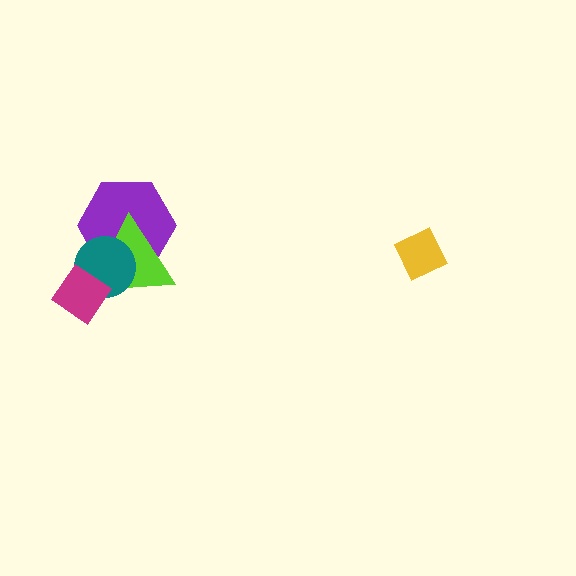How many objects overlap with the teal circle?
3 objects overlap with the teal circle.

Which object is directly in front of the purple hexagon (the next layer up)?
The lime triangle is directly in front of the purple hexagon.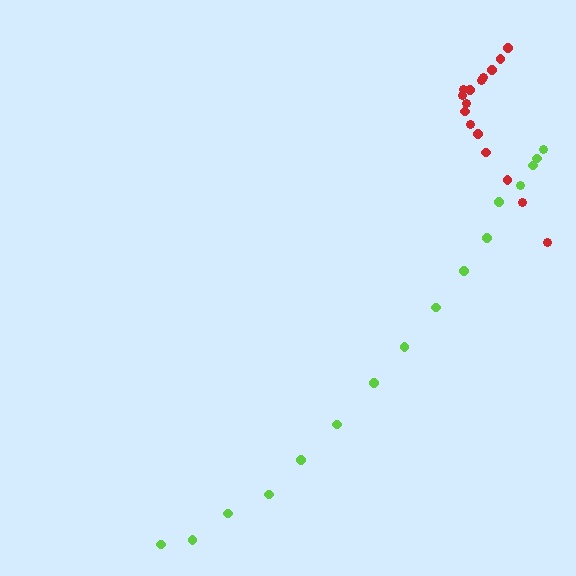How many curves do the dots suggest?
There are 2 distinct paths.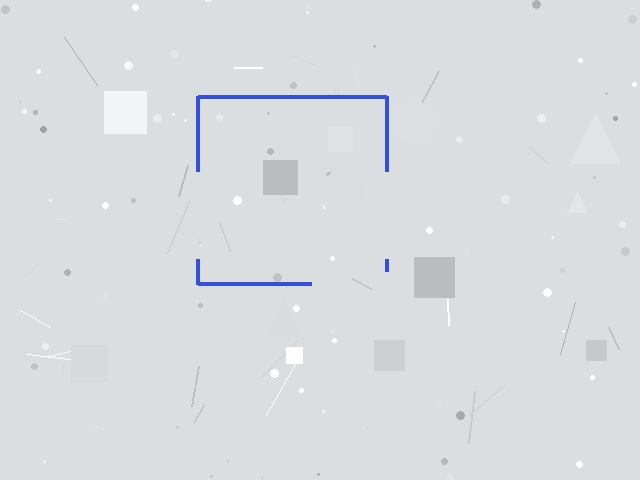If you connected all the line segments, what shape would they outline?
They would outline a square.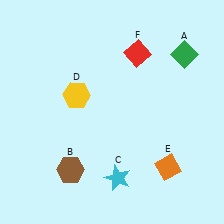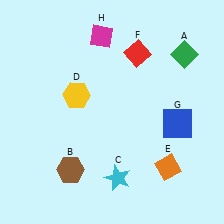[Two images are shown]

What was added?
A blue square (G), a magenta diamond (H) were added in Image 2.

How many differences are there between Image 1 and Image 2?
There are 2 differences between the two images.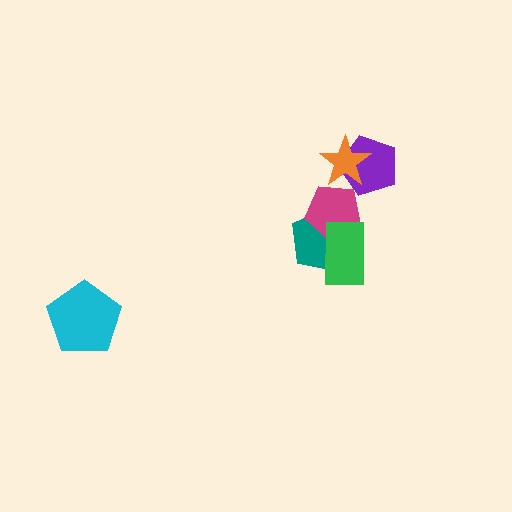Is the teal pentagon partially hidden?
Yes, it is partially covered by another shape.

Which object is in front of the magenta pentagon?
The green rectangle is in front of the magenta pentagon.